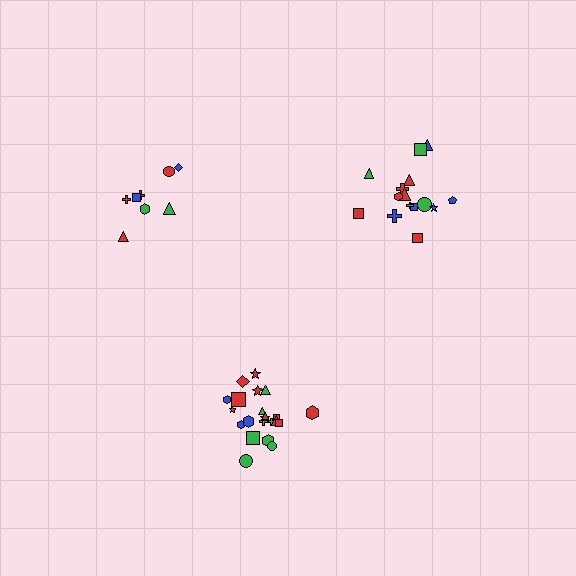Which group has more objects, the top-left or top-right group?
The top-right group.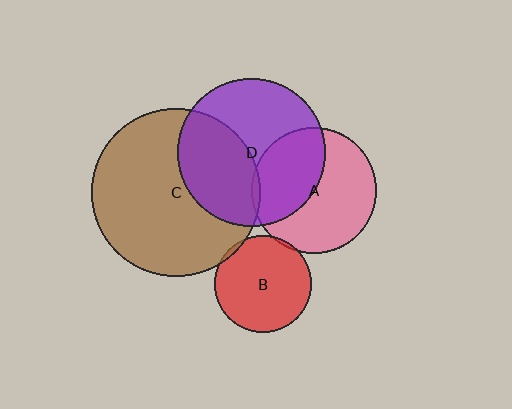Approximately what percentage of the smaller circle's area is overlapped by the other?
Approximately 5%.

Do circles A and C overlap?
Yes.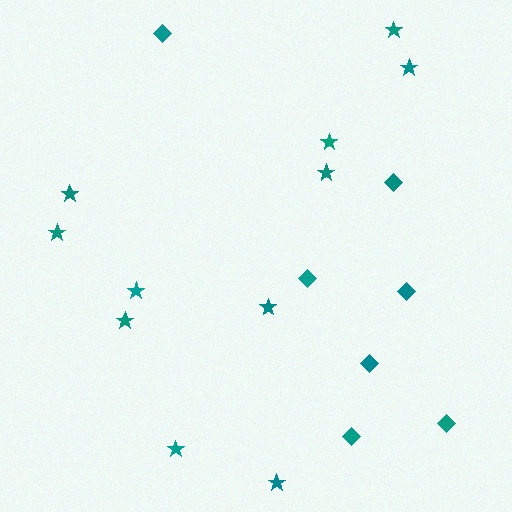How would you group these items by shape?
There are 2 groups: one group of stars (11) and one group of diamonds (7).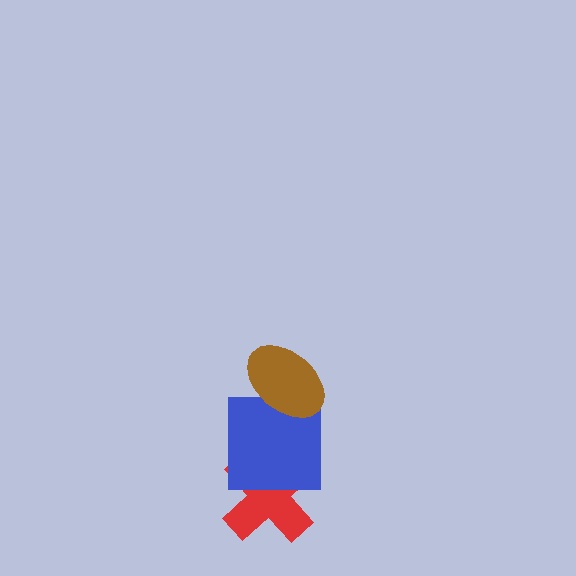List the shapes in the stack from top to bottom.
From top to bottom: the brown ellipse, the blue square, the red cross.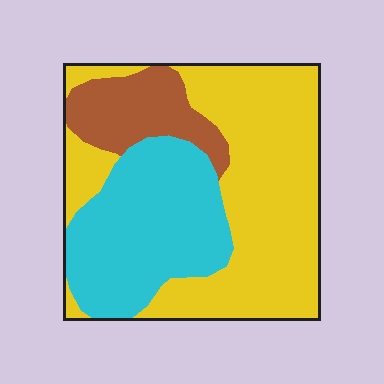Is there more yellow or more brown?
Yellow.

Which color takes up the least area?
Brown, at roughly 15%.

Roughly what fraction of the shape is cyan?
Cyan covers about 30% of the shape.